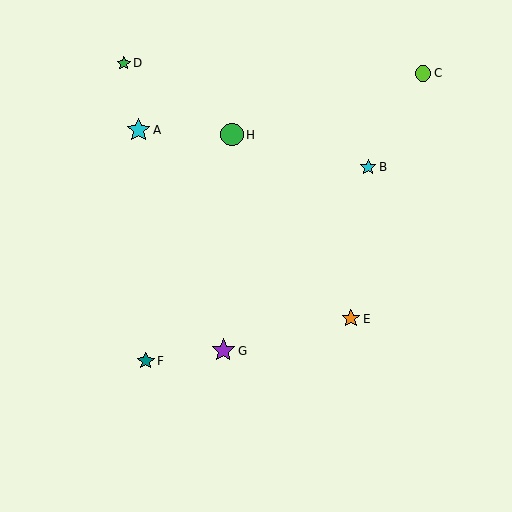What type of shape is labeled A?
Shape A is a cyan star.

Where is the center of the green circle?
The center of the green circle is at (232, 135).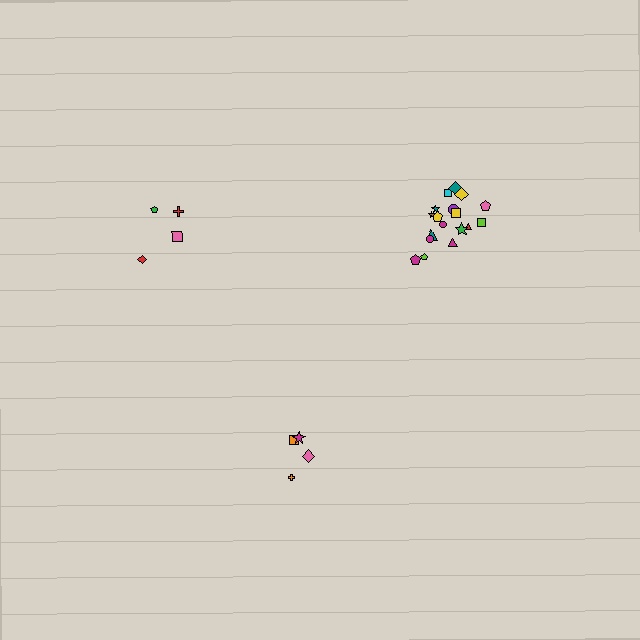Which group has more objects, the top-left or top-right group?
The top-right group.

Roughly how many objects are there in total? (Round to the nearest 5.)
Roughly 25 objects in total.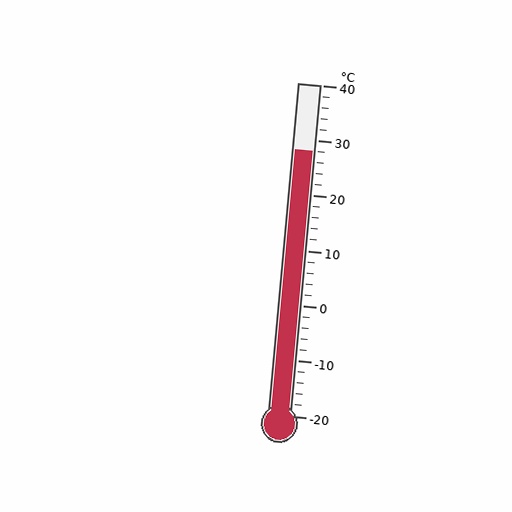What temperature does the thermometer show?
The thermometer shows approximately 28°C.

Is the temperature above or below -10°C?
The temperature is above -10°C.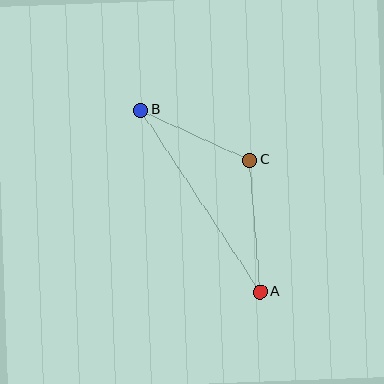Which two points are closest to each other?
Points B and C are closest to each other.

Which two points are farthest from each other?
Points A and B are farthest from each other.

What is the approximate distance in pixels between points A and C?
The distance between A and C is approximately 132 pixels.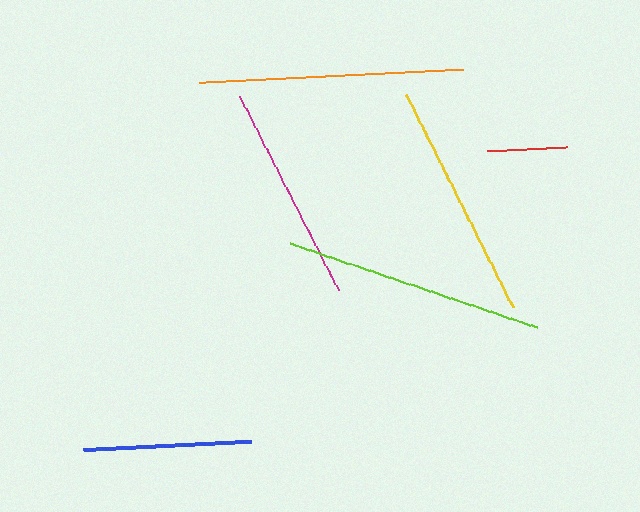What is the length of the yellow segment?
The yellow segment is approximately 238 pixels long.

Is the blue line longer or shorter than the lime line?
The lime line is longer than the blue line.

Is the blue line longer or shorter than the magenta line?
The magenta line is longer than the blue line.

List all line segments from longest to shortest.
From longest to shortest: orange, lime, yellow, magenta, blue, red.